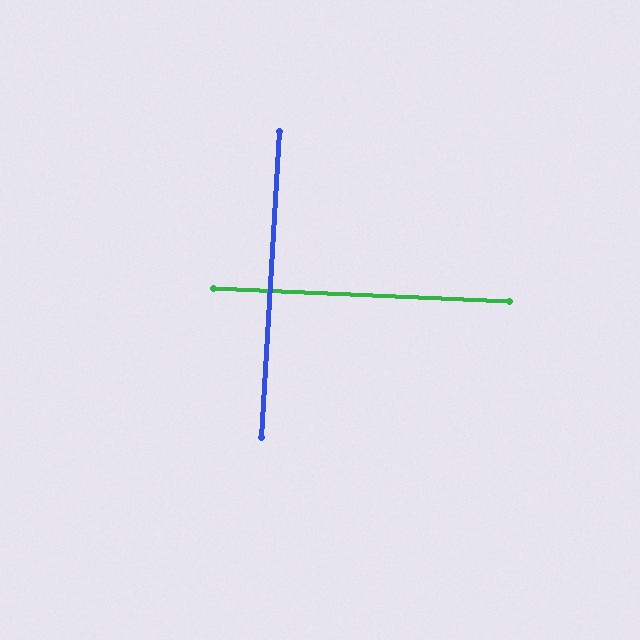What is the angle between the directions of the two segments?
Approximately 89 degrees.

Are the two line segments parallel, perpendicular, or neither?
Perpendicular — they meet at approximately 89°.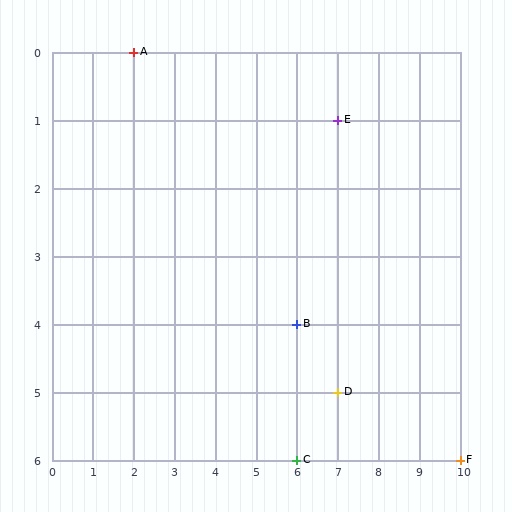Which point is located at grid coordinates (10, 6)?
Point F is at (10, 6).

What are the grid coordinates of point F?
Point F is at grid coordinates (10, 6).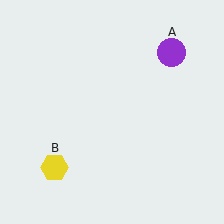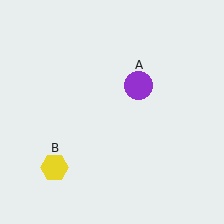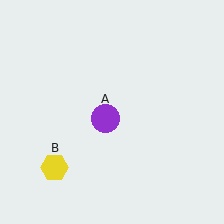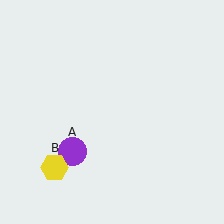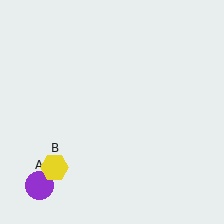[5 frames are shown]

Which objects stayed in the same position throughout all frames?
Yellow hexagon (object B) remained stationary.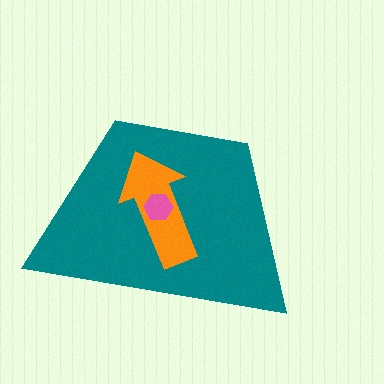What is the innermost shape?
The pink hexagon.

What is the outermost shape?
The teal trapezoid.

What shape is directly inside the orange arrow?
The pink hexagon.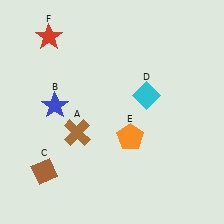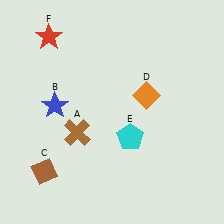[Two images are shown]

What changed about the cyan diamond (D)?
In Image 1, D is cyan. In Image 2, it changed to orange.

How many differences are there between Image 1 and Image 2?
There are 2 differences between the two images.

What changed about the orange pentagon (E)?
In Image 1, E is orange. In Image 2, it changed to cyan.